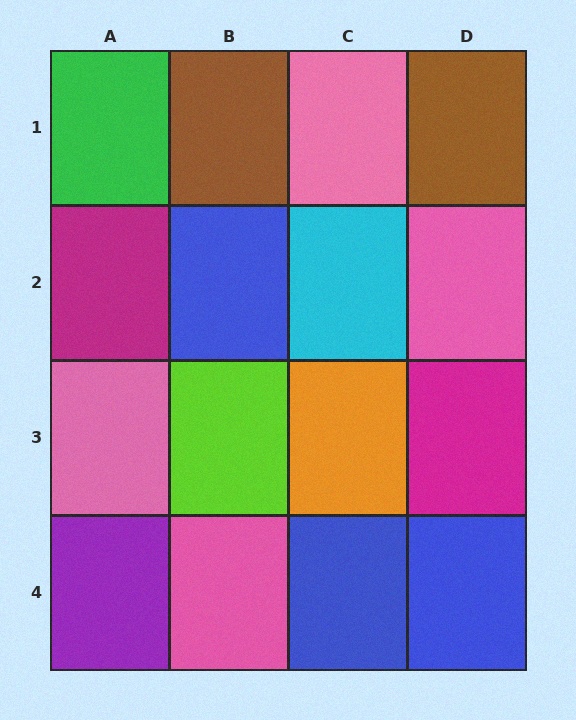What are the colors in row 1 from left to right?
Green, brown, pink, brown.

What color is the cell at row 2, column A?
Magenta.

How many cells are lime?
1 cell is lime.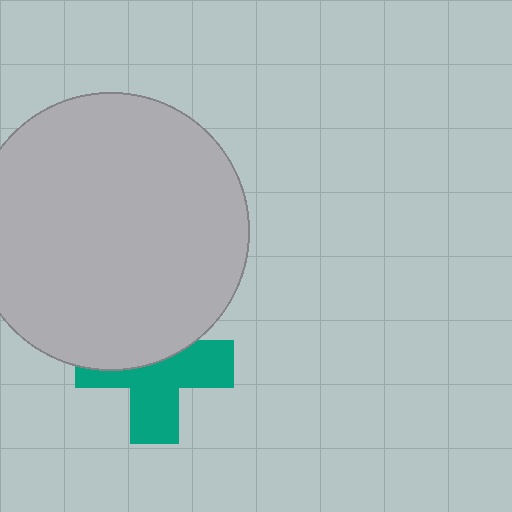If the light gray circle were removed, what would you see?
You would see the complete teal cross.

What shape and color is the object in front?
The object in front is a light gray circle.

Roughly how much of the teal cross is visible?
About half of it is visible (roughly 56%).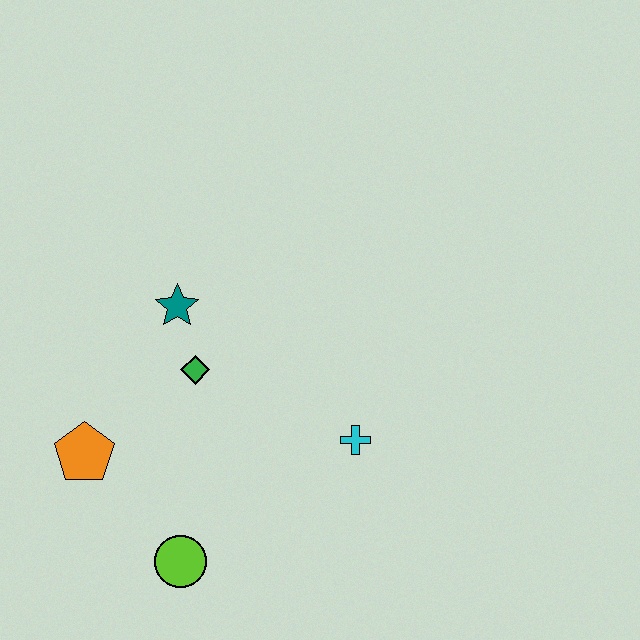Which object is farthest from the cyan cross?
The orange pentagon is farthest from the cyan cross.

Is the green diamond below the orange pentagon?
No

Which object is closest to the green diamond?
The teal star is closest to the green diamond.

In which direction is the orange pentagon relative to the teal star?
The orange pentagon is below the teal star.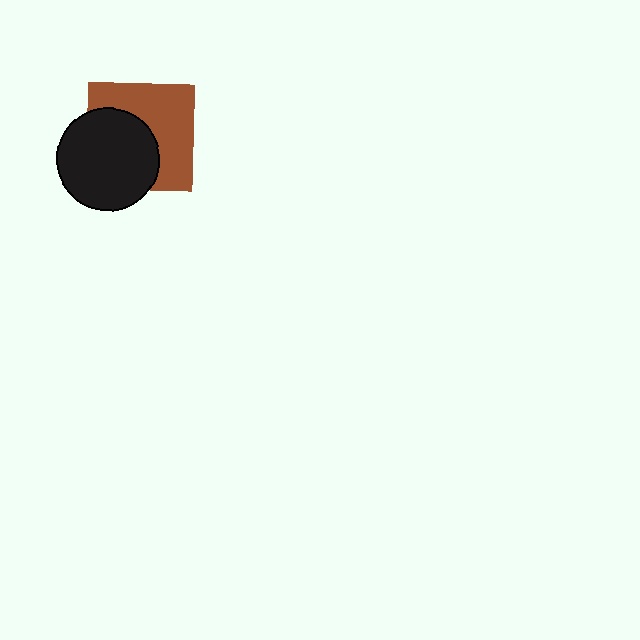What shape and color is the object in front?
The object in front is a black circle.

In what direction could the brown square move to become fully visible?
The brown square could move toward the upper-right. That would shift it out from behind the black circle entirely.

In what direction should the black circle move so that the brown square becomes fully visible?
The black circle should move toward the lower-left. That is the shortest direction to clear the overlap and leave the brown square fully visible.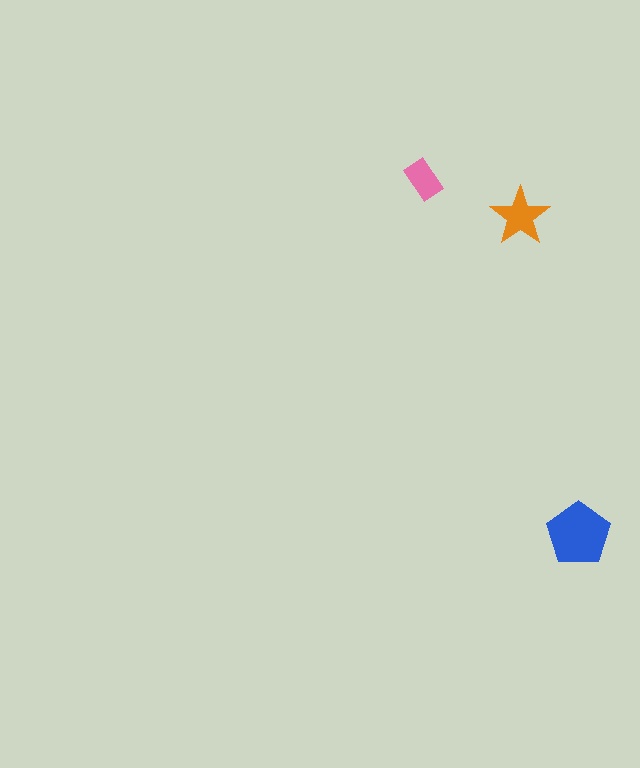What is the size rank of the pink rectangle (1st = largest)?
3rd.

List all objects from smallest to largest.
The pink rectangle, the orange star, the blue pentagon.